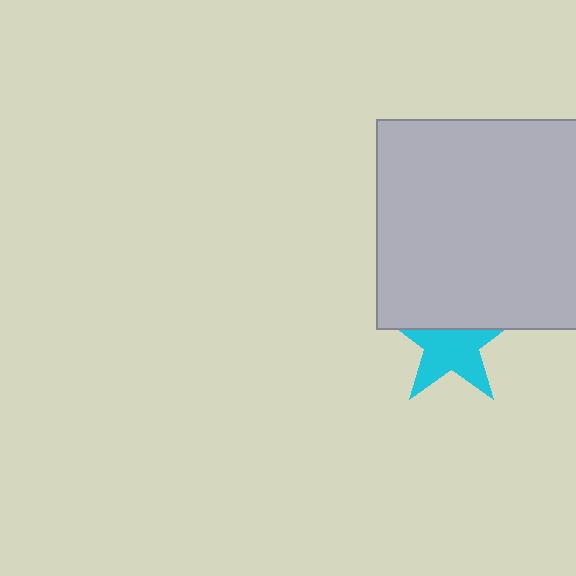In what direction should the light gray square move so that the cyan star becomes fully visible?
The light gray square should move up. That is the shortest direction to clear the overlap and leave the cyan star fully visible.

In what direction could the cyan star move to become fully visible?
The cyan star could move down. That would shift it out from behind the light gray square entirely.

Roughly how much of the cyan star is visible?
About half of it is visible (roughly 62%).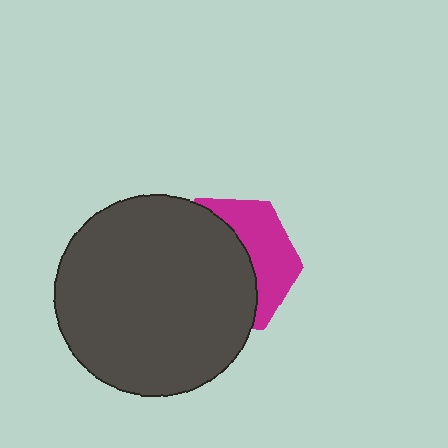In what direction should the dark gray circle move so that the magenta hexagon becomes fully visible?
The dark gray circle should move left. That is the shortest direction to clear the overlap and leave the magenta hexagon fully visible.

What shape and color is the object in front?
The object in front is a dark gray circle.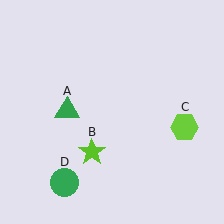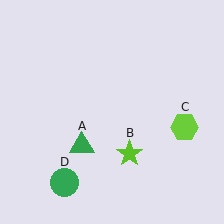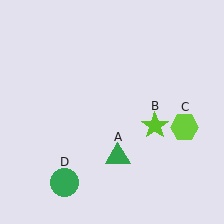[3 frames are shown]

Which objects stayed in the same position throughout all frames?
Lime hexagon (object C) and green circle (object D) remained stationary.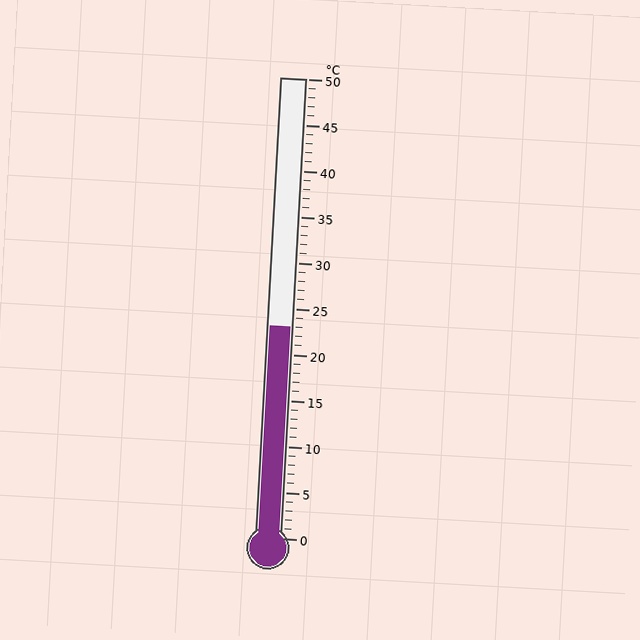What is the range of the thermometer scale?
The thermometer scale ranges from 0°C to 50°C.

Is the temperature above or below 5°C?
The temperature is above 5°C.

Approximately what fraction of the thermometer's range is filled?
The thermometer is filled to approximately 45% of its range.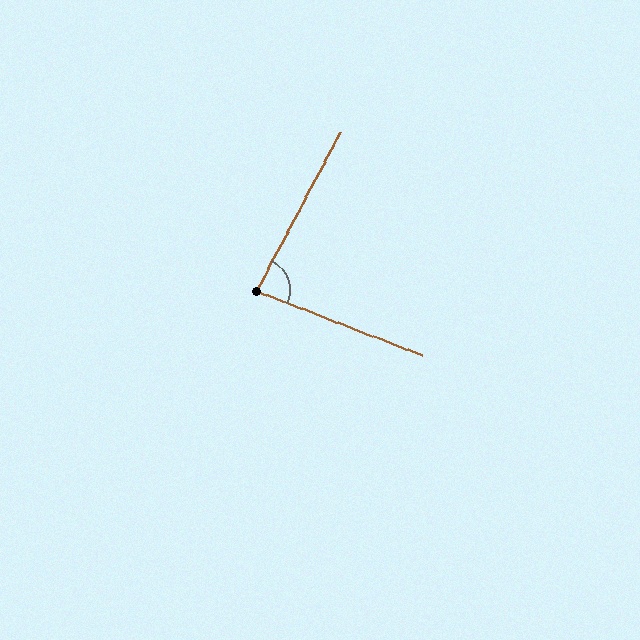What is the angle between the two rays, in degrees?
Approximately 83 degrees.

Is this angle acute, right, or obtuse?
It is acute.